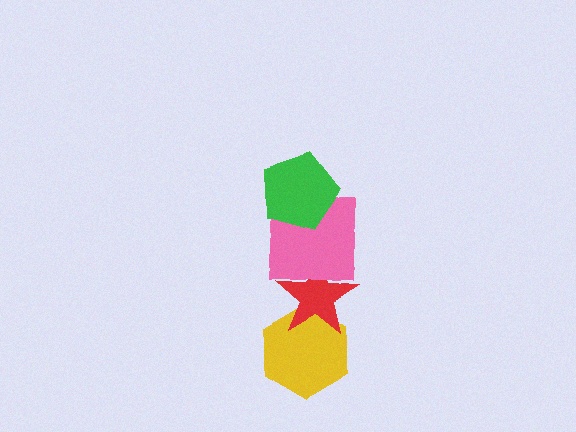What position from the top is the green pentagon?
The green pentagon is 1st from the top.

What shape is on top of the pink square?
The green pentagon is on top of the pink square.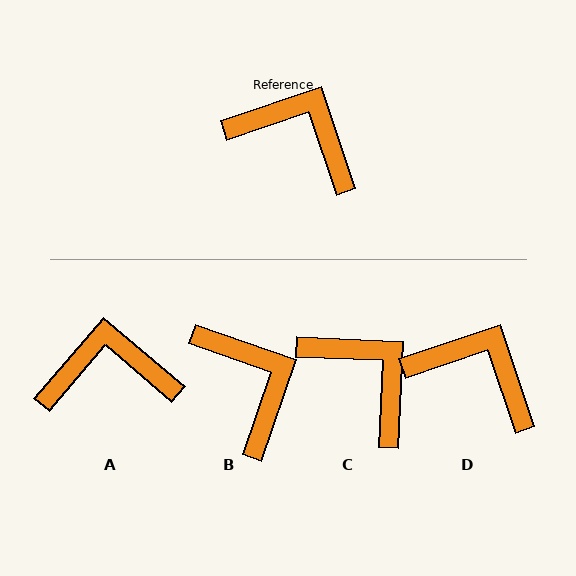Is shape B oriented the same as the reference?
No, it is off by about 38 degrees.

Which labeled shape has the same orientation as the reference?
D.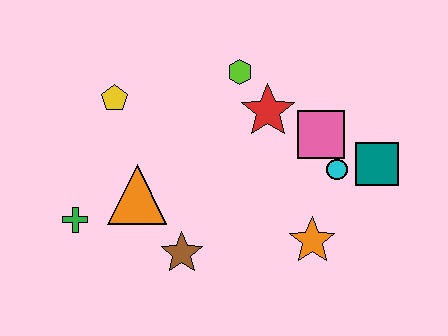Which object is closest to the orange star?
The cyan circle is closest to the orange star.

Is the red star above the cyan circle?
Yes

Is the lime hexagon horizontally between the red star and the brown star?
Yes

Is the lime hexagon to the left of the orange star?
Yes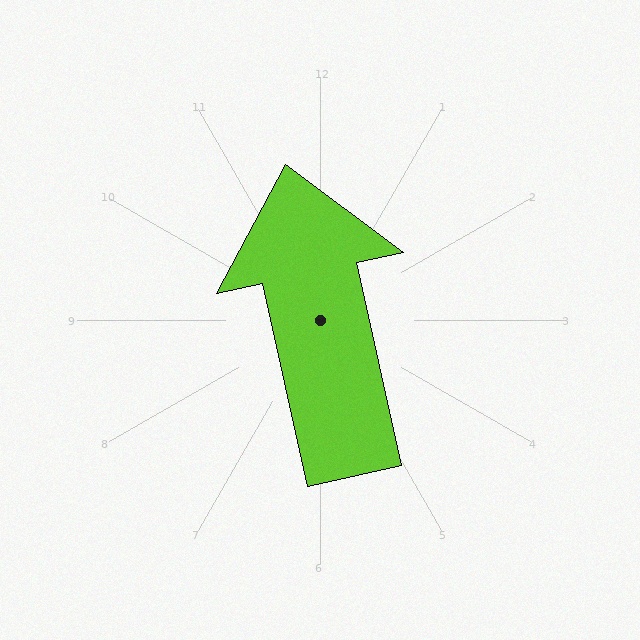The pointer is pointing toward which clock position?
Roughly 12 o'clock.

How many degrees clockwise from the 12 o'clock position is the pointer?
Approximately 348 degrees.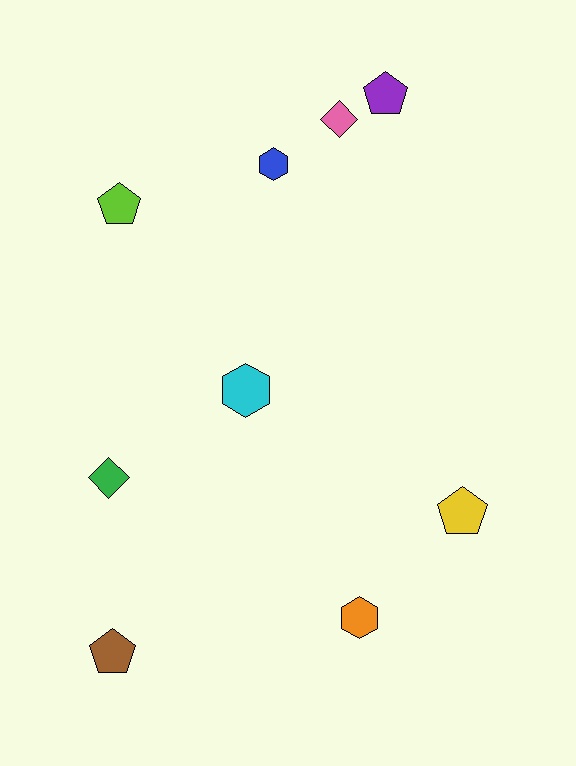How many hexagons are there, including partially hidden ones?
There are 3 hexagons.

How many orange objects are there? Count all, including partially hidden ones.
There is 1 orange object.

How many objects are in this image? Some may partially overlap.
There are 9 objects.